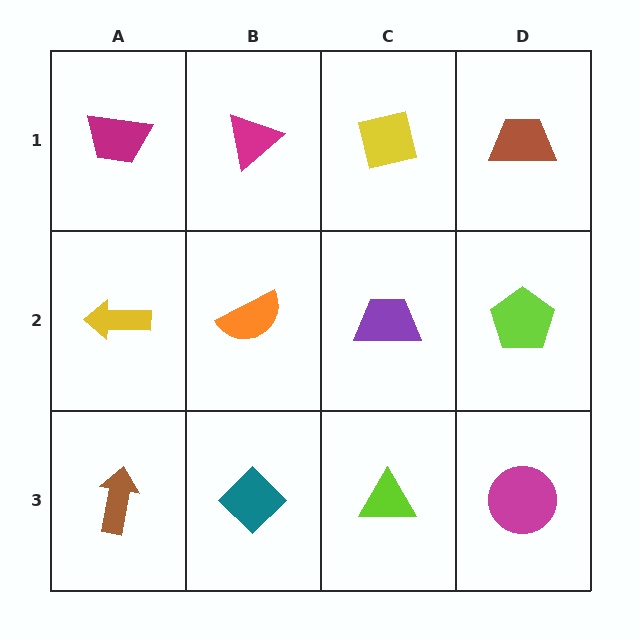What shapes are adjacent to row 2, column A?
A magenta trapezoid (row 1, column A), a brown arrow (row 3, column A), an orange semicircle (row 2, column B).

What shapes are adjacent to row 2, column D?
A brown trapezoid (row 1, column D), a magenta circle (row 3, column D), a purple trapezoid (row 2, column C).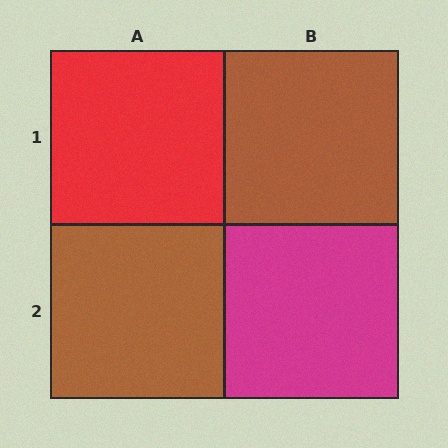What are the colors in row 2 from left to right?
Brown, magenta.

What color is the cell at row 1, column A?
Red.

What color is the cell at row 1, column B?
Brown.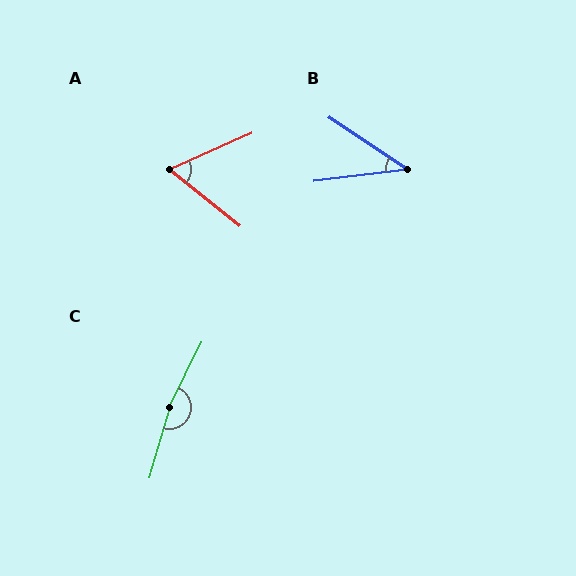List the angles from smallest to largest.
B (41°), A (62°), C (170°).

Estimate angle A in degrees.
Approximately 62 degrees.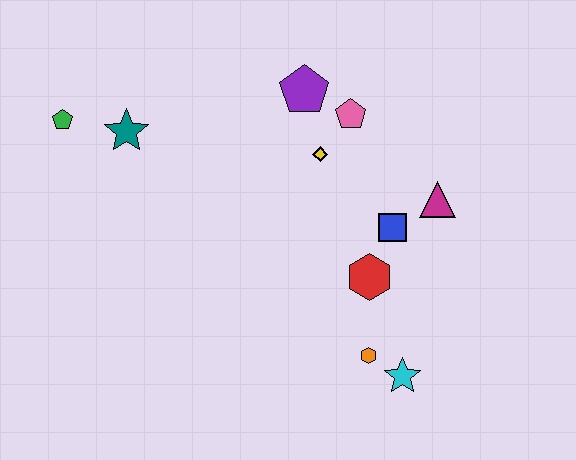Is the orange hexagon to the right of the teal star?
Yes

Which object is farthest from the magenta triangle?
The green pentagon is farthest from the magenta triangle.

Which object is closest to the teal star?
The green pentagon is closest to the teal star.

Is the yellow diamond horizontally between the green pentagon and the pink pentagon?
Yes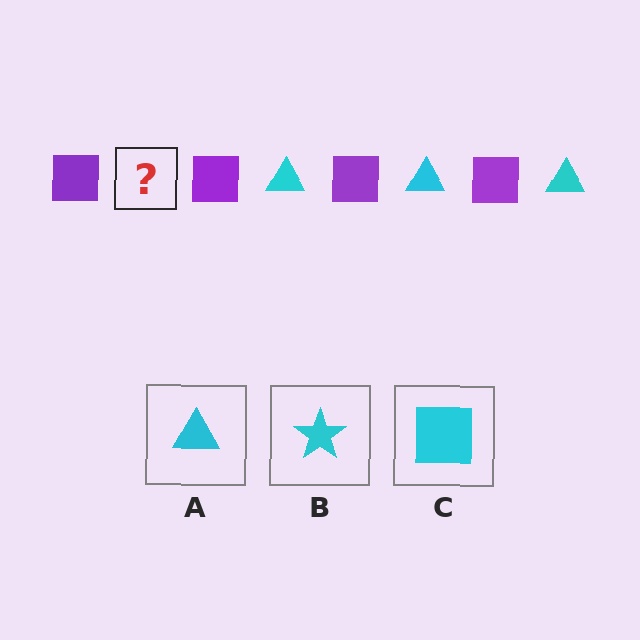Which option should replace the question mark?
Option A.